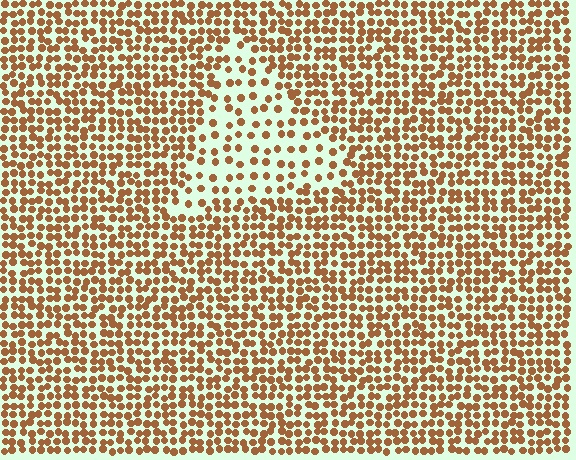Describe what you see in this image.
The image contains small brown elements arranged at two different densities. A triangle-shaped region is visible where the elements are less densely packed than the surrounding area.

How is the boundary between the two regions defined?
The boundary is defined by a change in element density (approximately 2.1x ratio). All elements are the same color, size, and shape.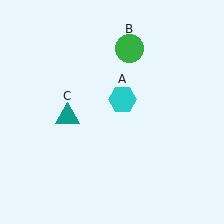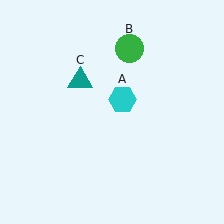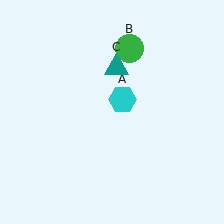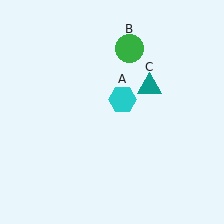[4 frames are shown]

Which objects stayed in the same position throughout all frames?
Cyan hexagon (object A) and green circle (object B) remained stationary.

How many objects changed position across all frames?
1 object changed position: teal triangle (object C).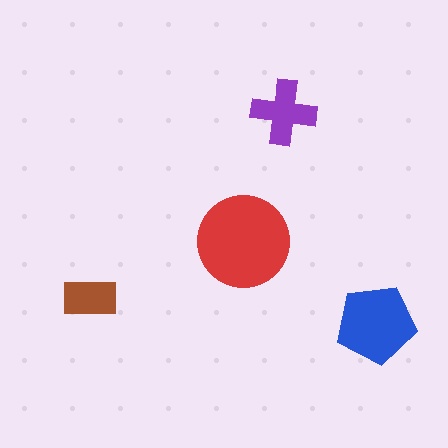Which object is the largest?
The red circle.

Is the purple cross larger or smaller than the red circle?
Smaller.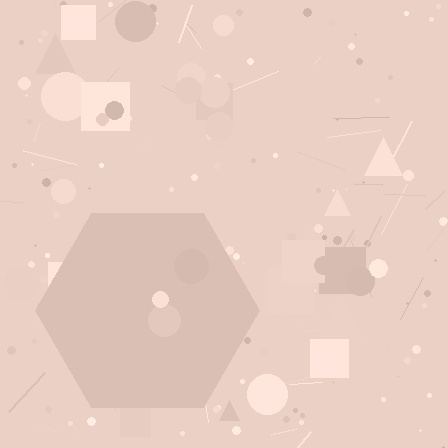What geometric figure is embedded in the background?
A hexagon is embedded in the background.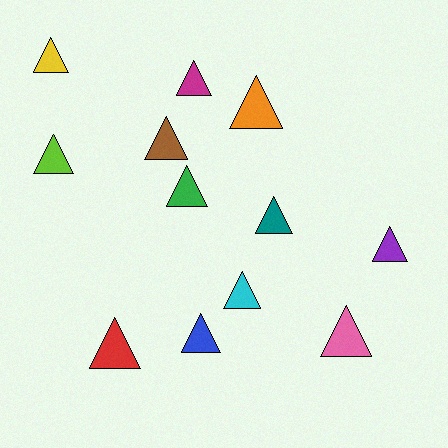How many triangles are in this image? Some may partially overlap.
There are 12 triangles.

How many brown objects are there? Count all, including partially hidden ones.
There is 1 brown object.